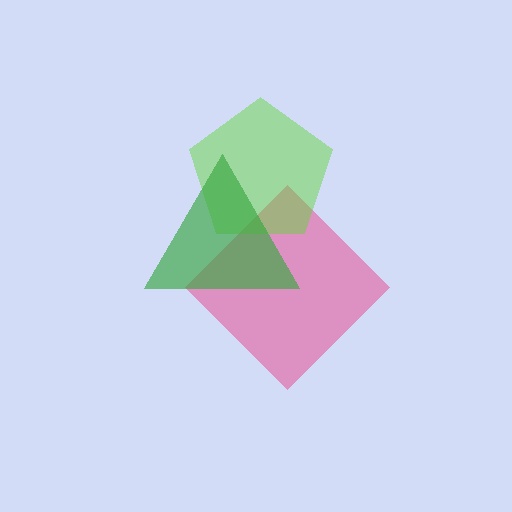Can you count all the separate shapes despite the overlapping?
Yes, there are 3 separate shapes.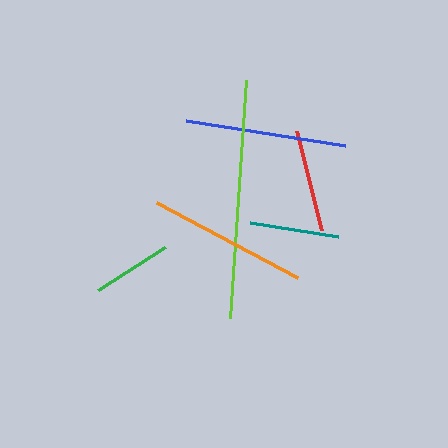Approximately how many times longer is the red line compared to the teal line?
The red line is approximately 1.2 times the length of the teal line.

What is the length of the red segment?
The red segment is approximately 103 pixels long.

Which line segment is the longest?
The lime line is the longest at approximately 239 pixels.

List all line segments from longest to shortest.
From longest to shortest: lime, blue, orange, red, teal, green.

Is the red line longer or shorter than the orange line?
The orange line is longer than the red line.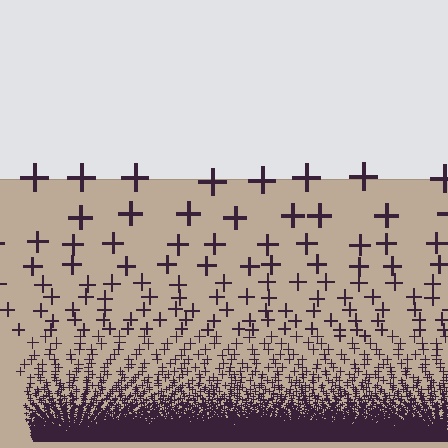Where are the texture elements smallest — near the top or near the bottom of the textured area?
Near the bottom.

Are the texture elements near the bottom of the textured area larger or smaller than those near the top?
Smaller. The gradient is inverted — elements near the bottom are smaller and denser.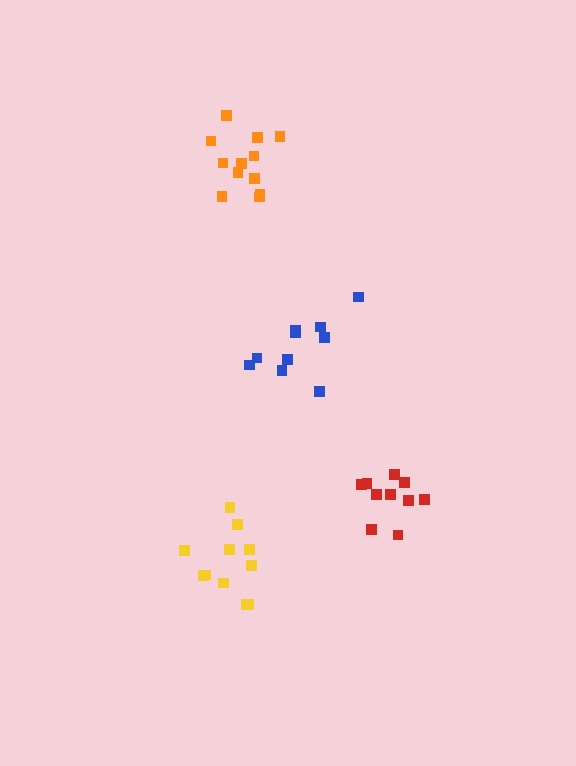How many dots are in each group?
Group 1: 12 dots, Group 2: 11 dots, Group 3: 10 dots, Group 4: 10 dots (43 total).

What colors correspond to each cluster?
The clusters are colored: orange, yellow, blue, red.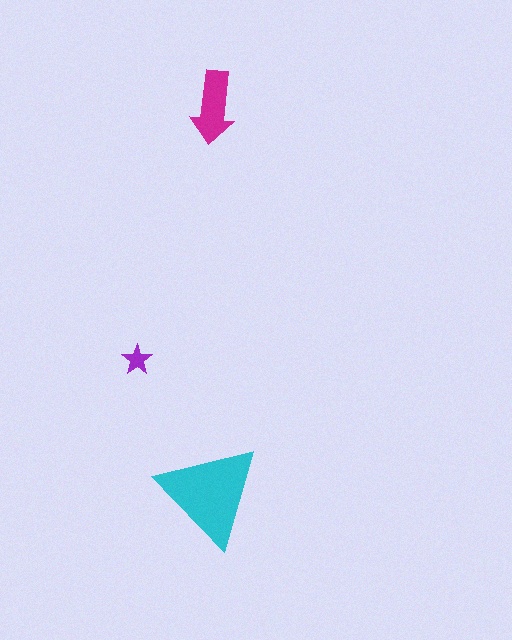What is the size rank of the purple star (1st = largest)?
3rd.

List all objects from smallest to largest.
The purple star, the magenta arrow, the cyan triangle.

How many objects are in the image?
There are 3 objects in the image.